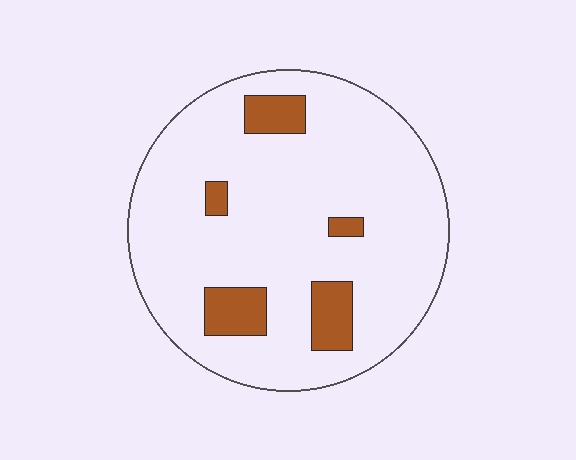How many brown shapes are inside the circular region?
5.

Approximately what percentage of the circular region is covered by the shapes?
Approximately 10%.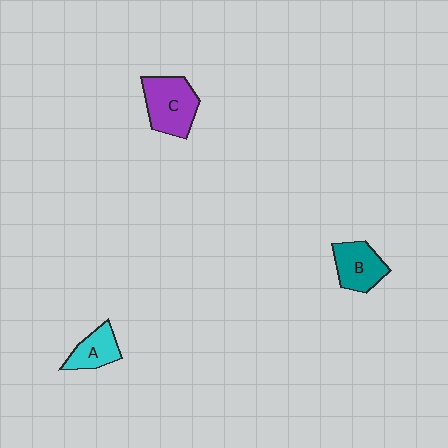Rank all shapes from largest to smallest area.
From largest to smallest: C (purple), B (teal), A (cyan).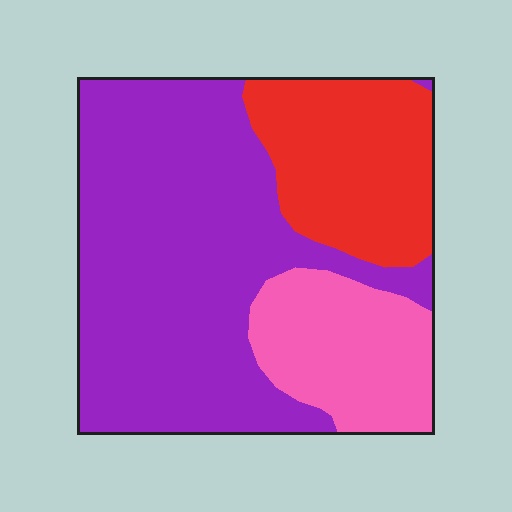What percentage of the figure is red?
Red covers about 25% of the figure.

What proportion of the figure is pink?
Pink covers around 20% of the figure.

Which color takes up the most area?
Purple, at roughly 60%.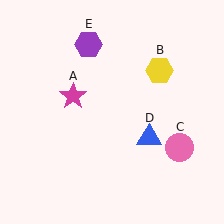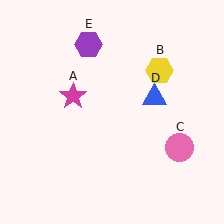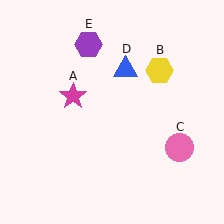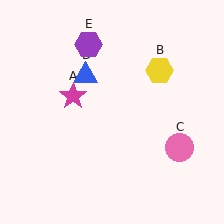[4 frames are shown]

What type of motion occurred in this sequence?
The blue triangle (object D) rotated counterclockwise around the center of the scene.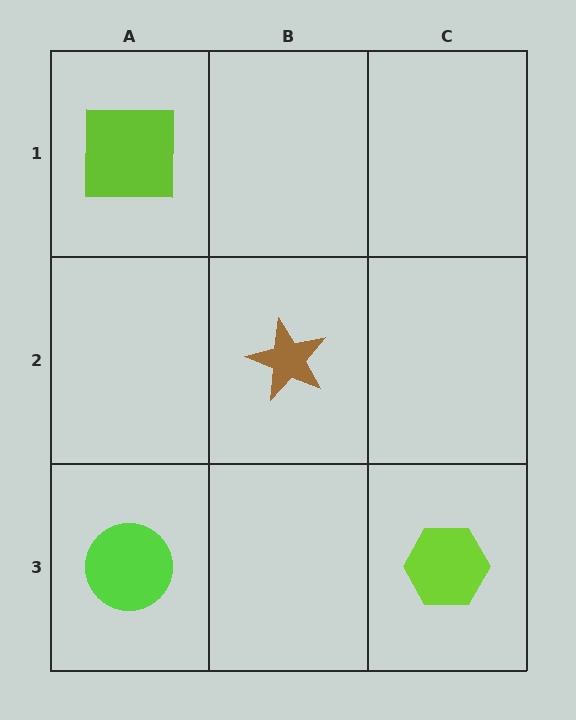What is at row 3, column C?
A lime hexagon.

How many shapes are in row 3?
2 shapes.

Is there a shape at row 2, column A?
No, that cell is empty.